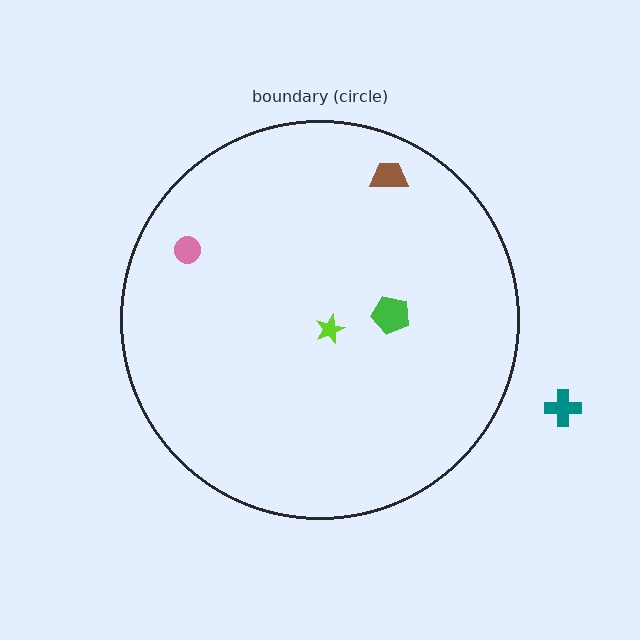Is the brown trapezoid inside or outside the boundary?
Inside.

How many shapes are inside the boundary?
4 inside, 1 outside.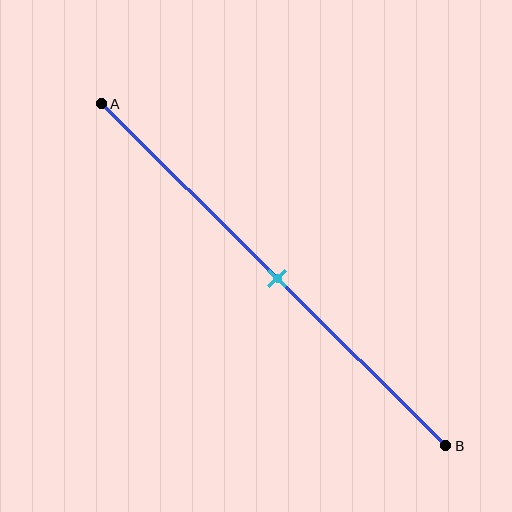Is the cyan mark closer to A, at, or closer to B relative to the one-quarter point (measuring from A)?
The cyan mark is closer to point B than the one-quarter point of segment AB.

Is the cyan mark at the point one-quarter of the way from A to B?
No, the mark is at about 50% from A, not at the 25% one-quarter point.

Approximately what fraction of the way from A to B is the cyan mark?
The cyan mark is approximately 50% of the way from A to B.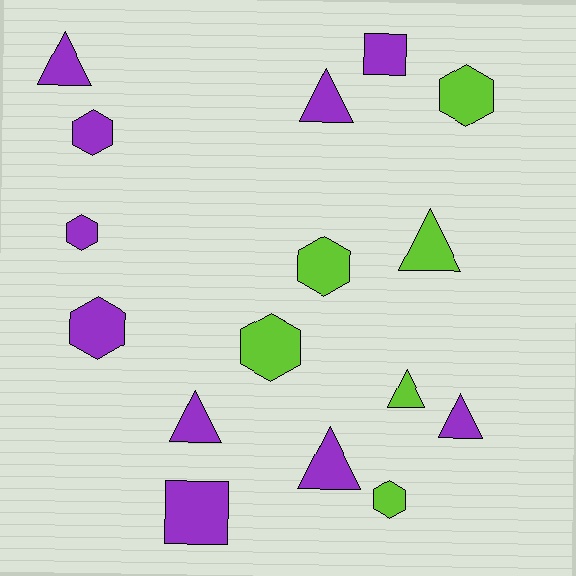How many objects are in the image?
There are 16 objects.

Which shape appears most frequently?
Triangle, with 7 objects.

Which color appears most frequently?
Purple, with 10 objects.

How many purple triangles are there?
There are 5 purple triangles.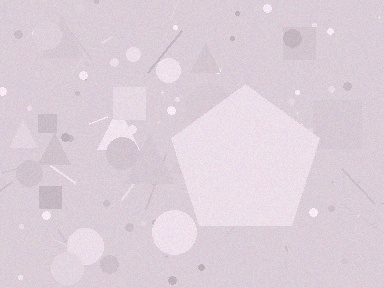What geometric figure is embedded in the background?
A pentagon is embedded in the background.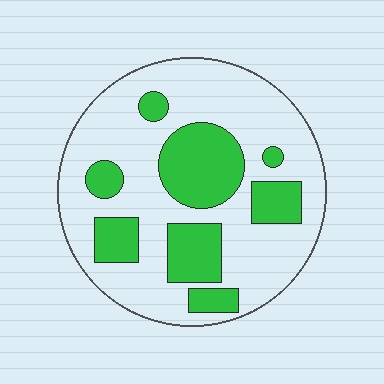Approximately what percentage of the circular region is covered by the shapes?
Approximately 30%.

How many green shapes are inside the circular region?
8.